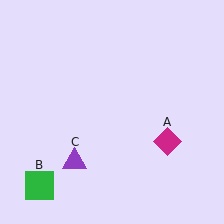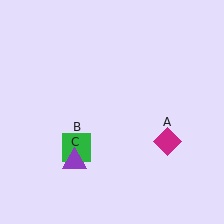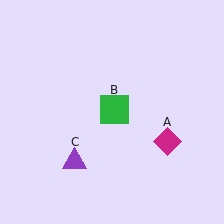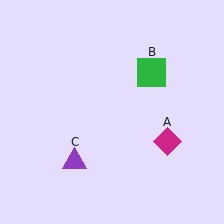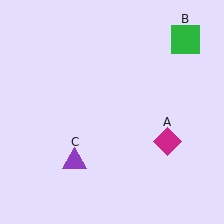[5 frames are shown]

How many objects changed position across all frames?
1 object changed position: green square (object B).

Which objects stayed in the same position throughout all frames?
Magenta diamond (object A) and purple triangle (object C) remained stationary.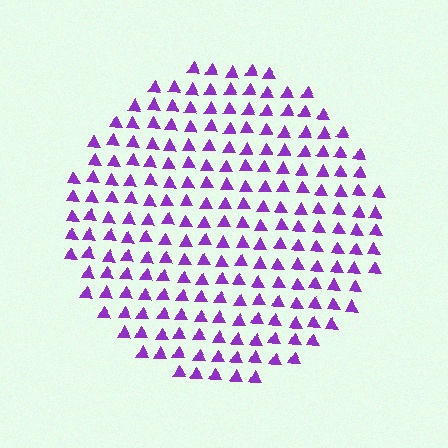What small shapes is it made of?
It is made of small triangles.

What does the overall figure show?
The overall figure shows a circle.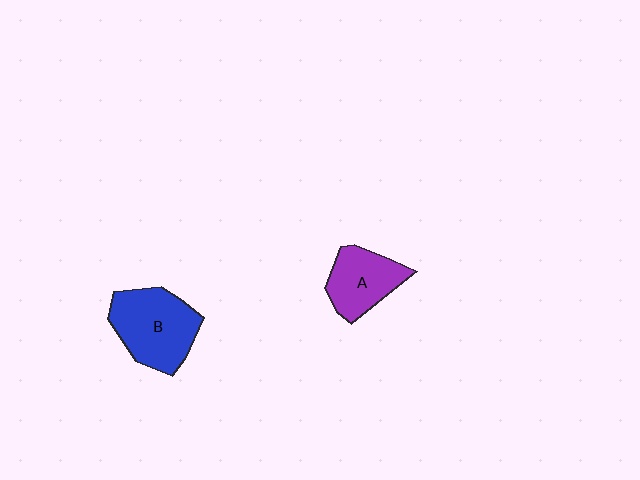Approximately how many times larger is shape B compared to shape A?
Approximately 1.4 times.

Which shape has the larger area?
Shape B (blue).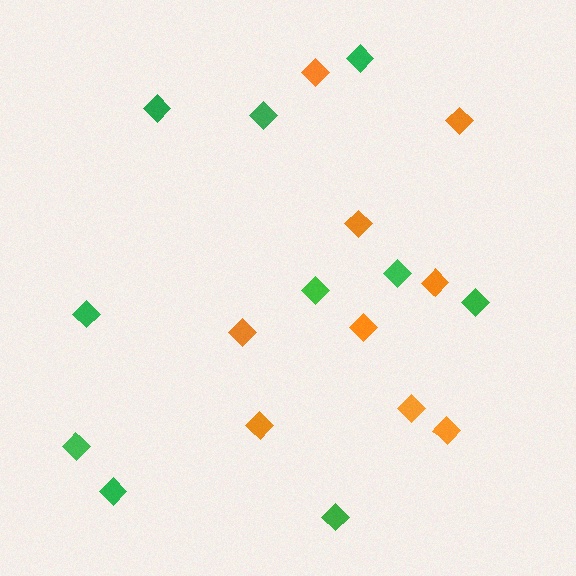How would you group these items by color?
There are 2 groups: one group of green diamonds (10) and one group of orange diamonds (9).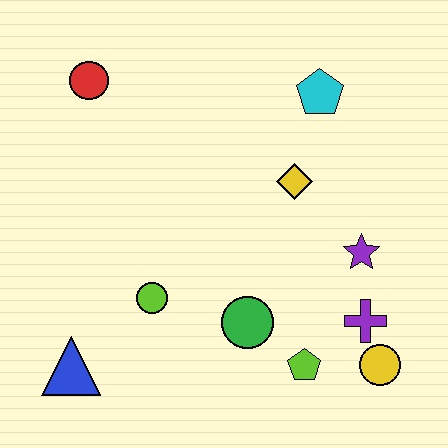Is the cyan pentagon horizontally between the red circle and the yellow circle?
Yes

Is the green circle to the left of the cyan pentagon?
Yes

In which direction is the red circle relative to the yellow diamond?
The red circle is to the left of the yellow diamond.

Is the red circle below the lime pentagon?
No